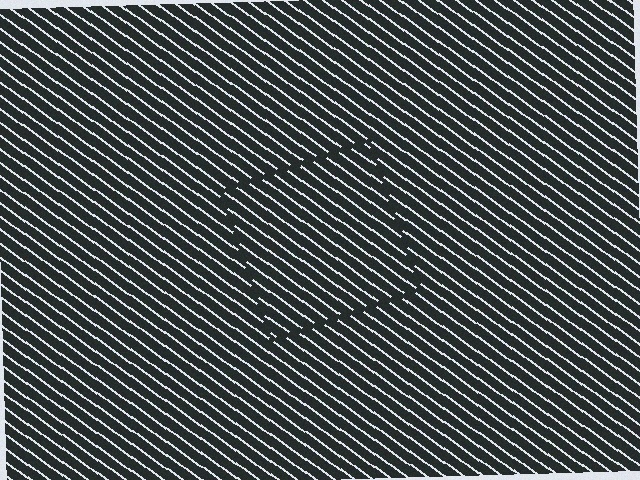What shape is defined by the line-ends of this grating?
An illusory square. The interior of the shape contains the same grating, shifted by half a period — the contour is defined by the phase discontinuity where line-ends from the inner and outer gratings abut.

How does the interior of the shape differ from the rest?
The interior of the shape contains the same grating, shifted by half a period — the contour is defined by the phase discontinuity where line-ends from the inner and outer gratings abut.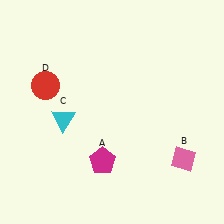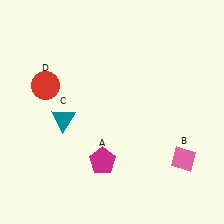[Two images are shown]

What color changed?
The triangle (C) changed from cyan in Image 1 to teal in Image 2.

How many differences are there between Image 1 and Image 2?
There is 1 difference between the two images.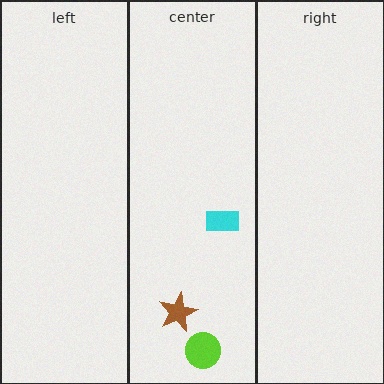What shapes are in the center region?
The brown star, the lime circle, the cyan rectangle.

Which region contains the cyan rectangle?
The center region.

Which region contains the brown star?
The center region.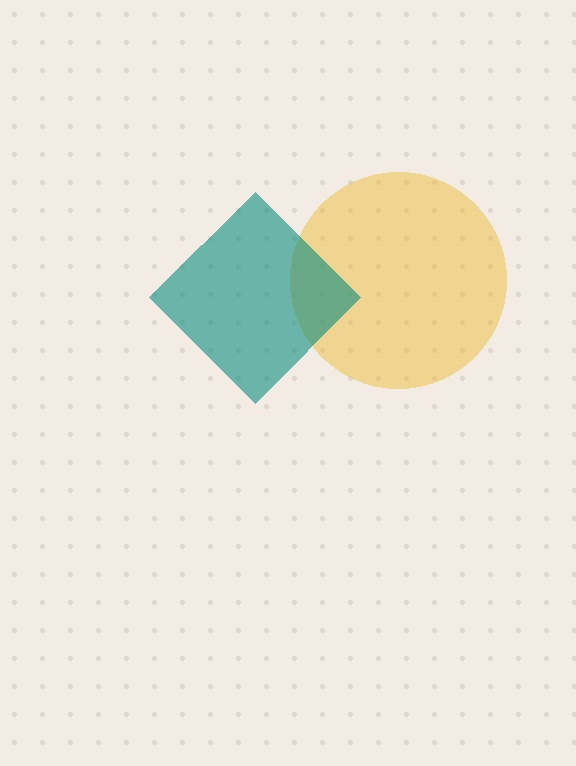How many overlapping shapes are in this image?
There are 2 overlapping shapes in the image.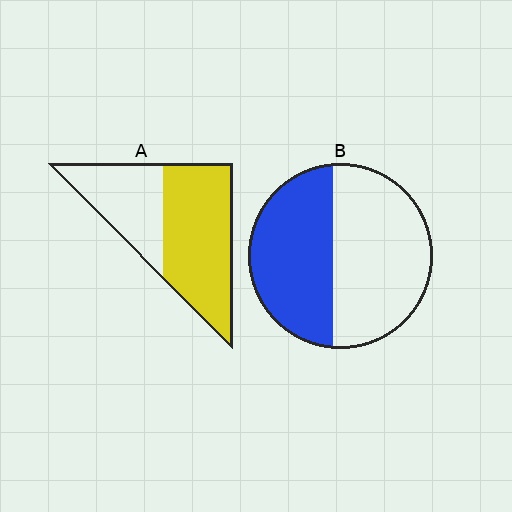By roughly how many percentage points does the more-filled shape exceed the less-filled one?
By roughly 15 percentage points (A over B).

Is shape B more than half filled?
No.